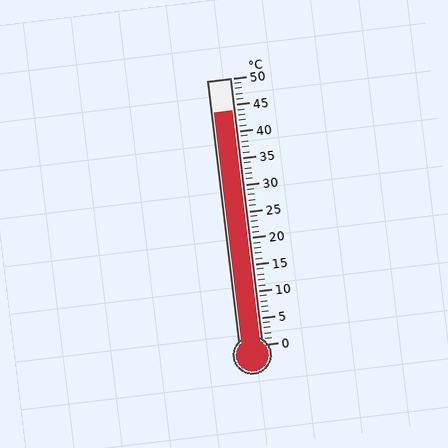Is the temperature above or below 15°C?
The temperature is above 15°C.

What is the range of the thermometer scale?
The thermometer scale ranges from 0°C to 50°C.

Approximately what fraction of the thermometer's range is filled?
The thermometer is filled to approximately 90% of its range.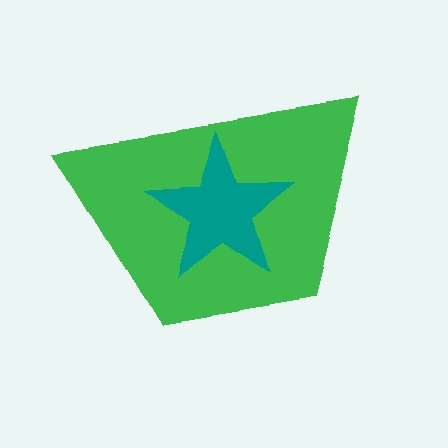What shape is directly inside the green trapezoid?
The teal star.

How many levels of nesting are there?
2.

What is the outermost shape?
The green trapezoid.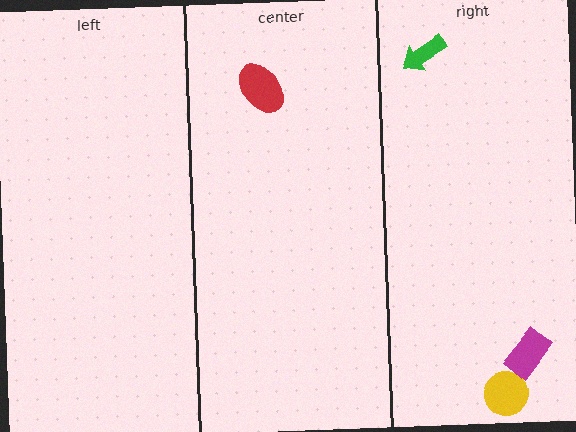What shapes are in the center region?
The red ellipse.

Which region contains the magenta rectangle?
The right region.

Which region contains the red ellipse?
The center region.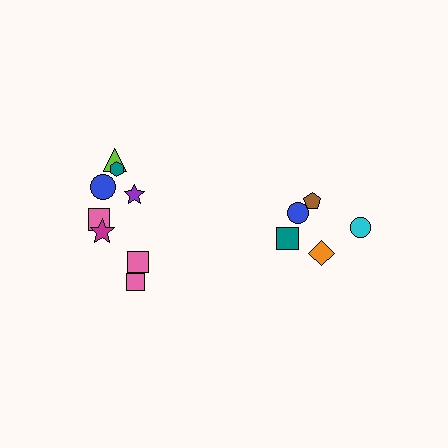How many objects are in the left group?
There are 8 objects.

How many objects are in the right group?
There are 5 objects.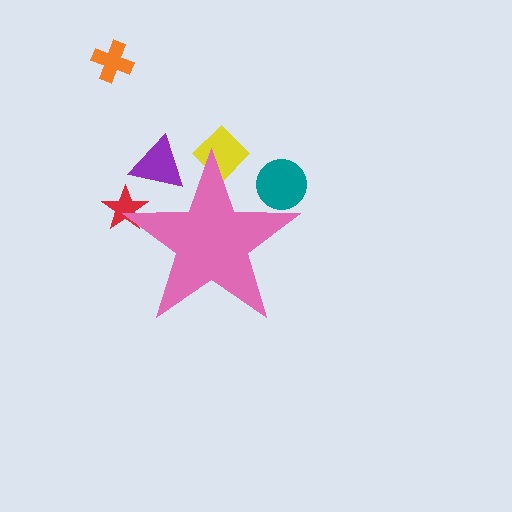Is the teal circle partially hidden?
Yes, the teal circle is partially hidden behind the pink star.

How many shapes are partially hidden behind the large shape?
4 shapes are partially hidden.